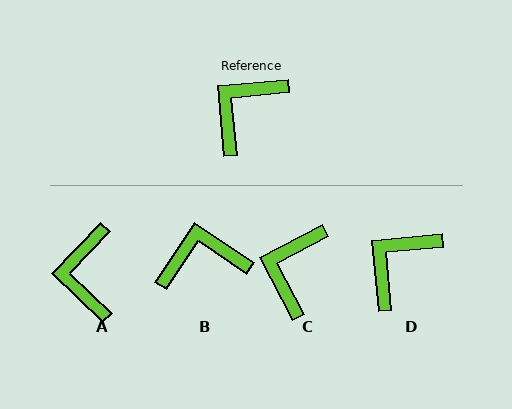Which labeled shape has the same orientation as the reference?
D.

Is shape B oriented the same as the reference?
No, it is off by about 40 degrees.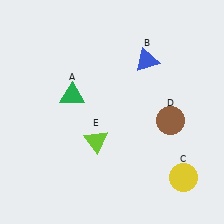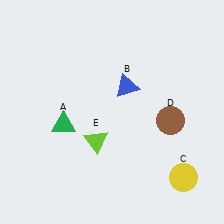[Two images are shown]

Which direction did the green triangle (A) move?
The green triangle (A) moved down.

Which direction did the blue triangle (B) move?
The blue triangle (B) moved down.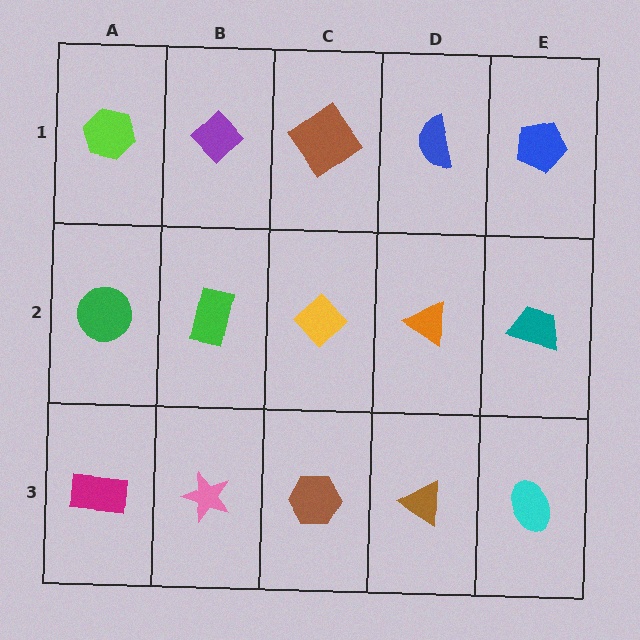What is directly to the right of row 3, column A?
A pink star.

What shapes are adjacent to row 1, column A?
A green circle (row 2, column A), a purple diamond (row 1, column B).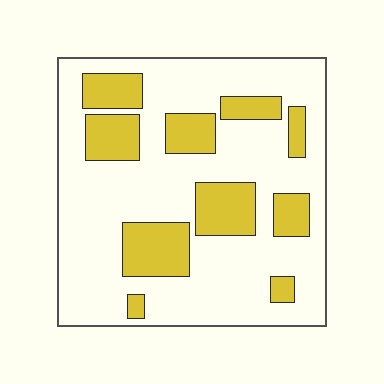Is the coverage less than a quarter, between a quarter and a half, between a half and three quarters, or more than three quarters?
Between a quarter and a half.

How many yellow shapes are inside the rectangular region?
10.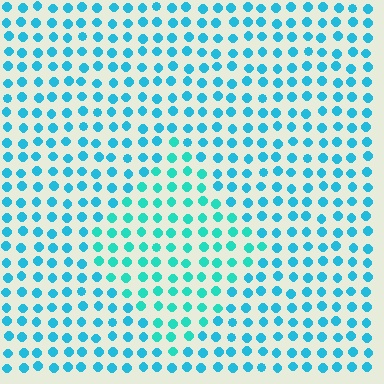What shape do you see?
I see a diamond.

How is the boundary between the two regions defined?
The boundary is defined purely by a slight shift in hue (about 21 degrees). Spacing, size, and orientation are identical on both sides.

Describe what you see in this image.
The image is filled with small cyan elements in a uniform arrangement. A diamond-shaped region is visible where the elements are tinted to a slightly different hue, forming a subtle color boundary.